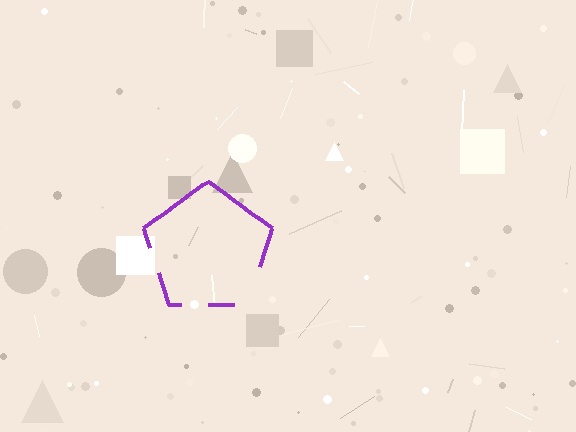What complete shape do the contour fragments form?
The contour fragments form a pentagon.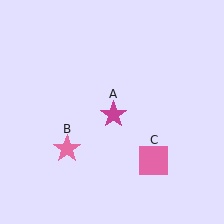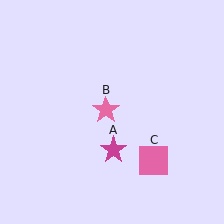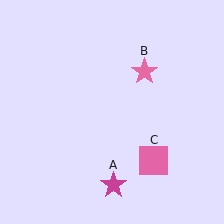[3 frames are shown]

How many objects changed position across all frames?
2 objects changed position: magenta star (object A), pink star (object B).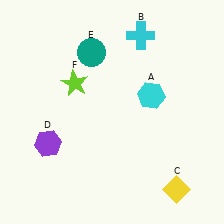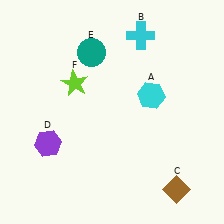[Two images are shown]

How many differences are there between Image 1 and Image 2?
There is 1 difference between the two images.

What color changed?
The diamond (C) changed from yellow in Image 1 to brown in Image 2.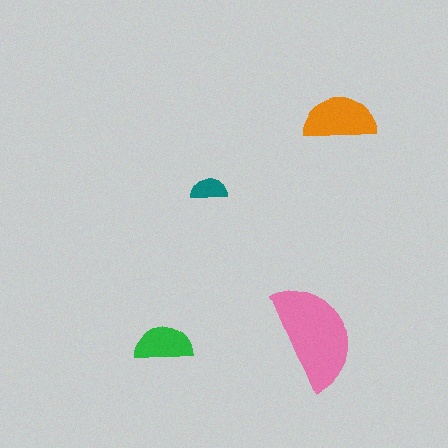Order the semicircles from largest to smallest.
the pink one, the orange one, the green one, the teal one.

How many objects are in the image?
There are 4 objects in the image.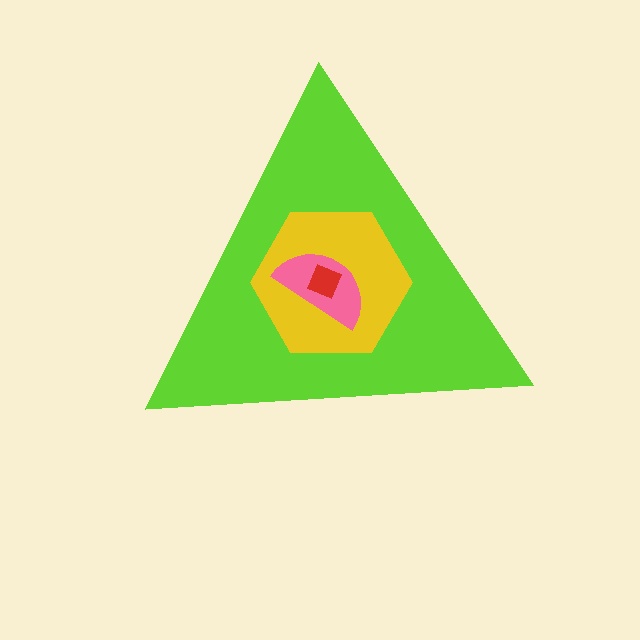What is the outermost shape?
The lime triangle.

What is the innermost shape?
The red square.